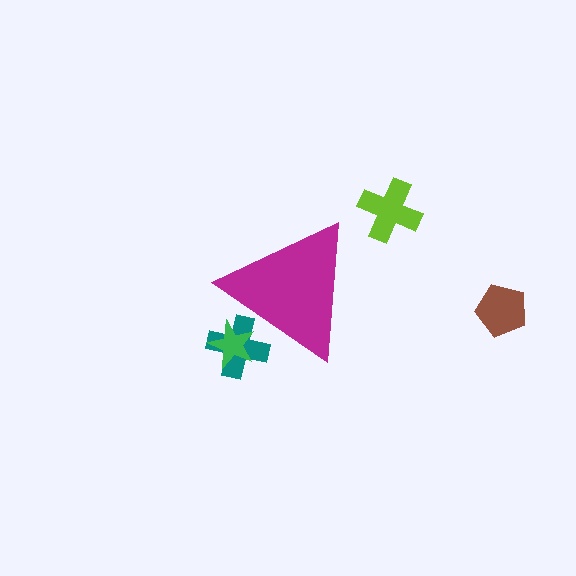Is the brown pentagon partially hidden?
No, the brown pentagon is fully visible.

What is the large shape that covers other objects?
A magenta triangle.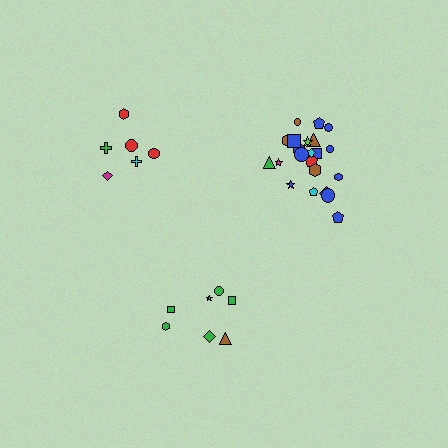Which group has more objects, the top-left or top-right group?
The top-right group.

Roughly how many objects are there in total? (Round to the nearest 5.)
Roughly 35 objects in total.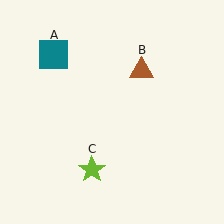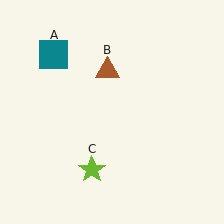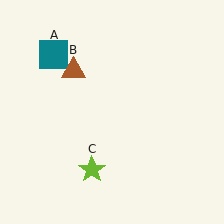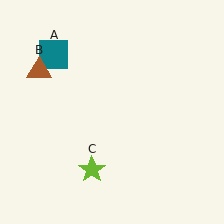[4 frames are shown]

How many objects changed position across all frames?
1 object changed position: brown triangle (object B).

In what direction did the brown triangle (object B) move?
The brown triangle (object B) moved left.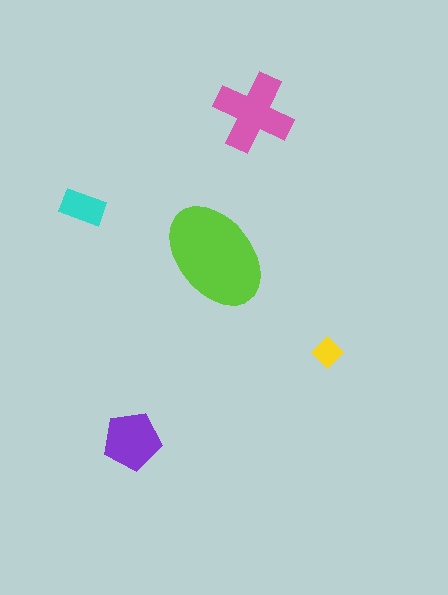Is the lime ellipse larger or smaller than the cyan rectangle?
Larger.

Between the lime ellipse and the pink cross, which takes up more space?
The lime ellipse.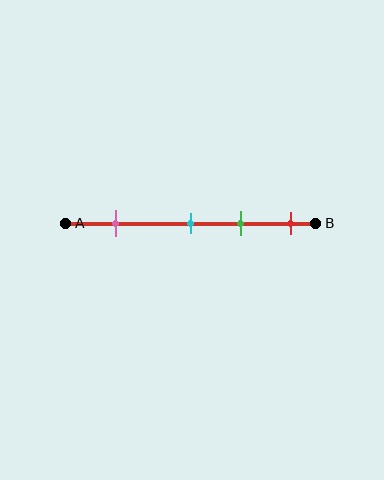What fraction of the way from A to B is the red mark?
The red mark is approximately 90% (0.9) of the way from A to B.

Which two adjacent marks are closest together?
The cyan and green marks are the closest adjacent pair.